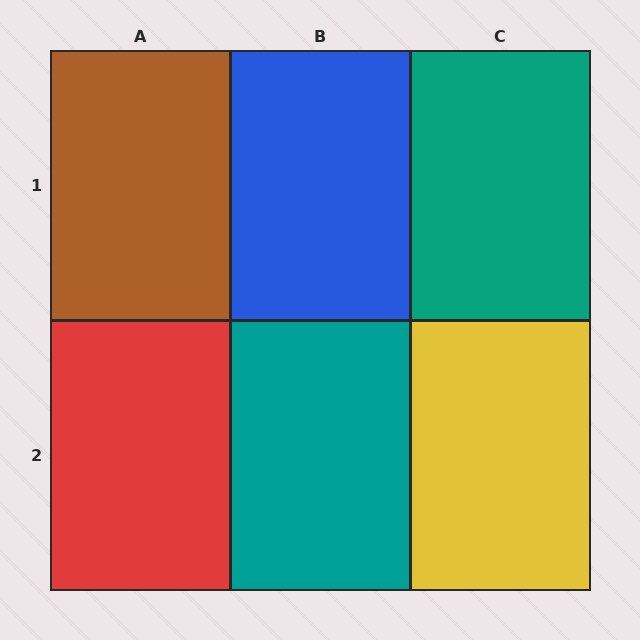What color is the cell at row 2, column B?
Teal.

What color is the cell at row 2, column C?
Yellow.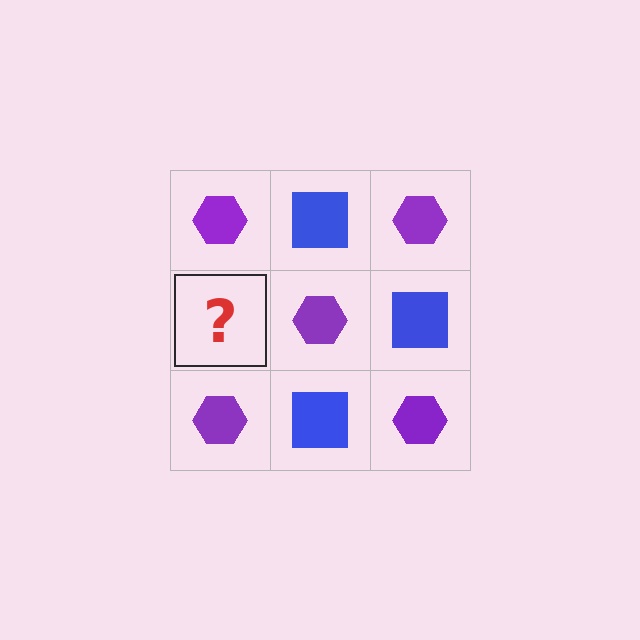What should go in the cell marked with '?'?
The missing cell should contain a blue square.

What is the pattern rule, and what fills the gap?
The rule is that it alternates purple hexagon and blue square in a checkerboard pattern. The gap should be filled with a blue square.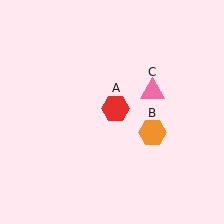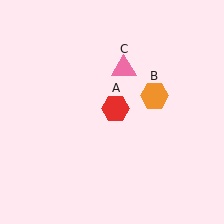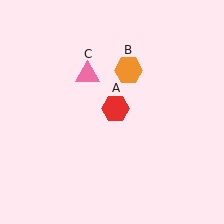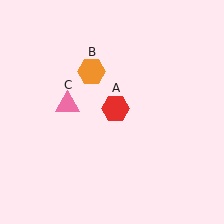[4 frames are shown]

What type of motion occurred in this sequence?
The orange hexagon (object B), pink triangle (object C) rotated counterclockwise around the center of the scene.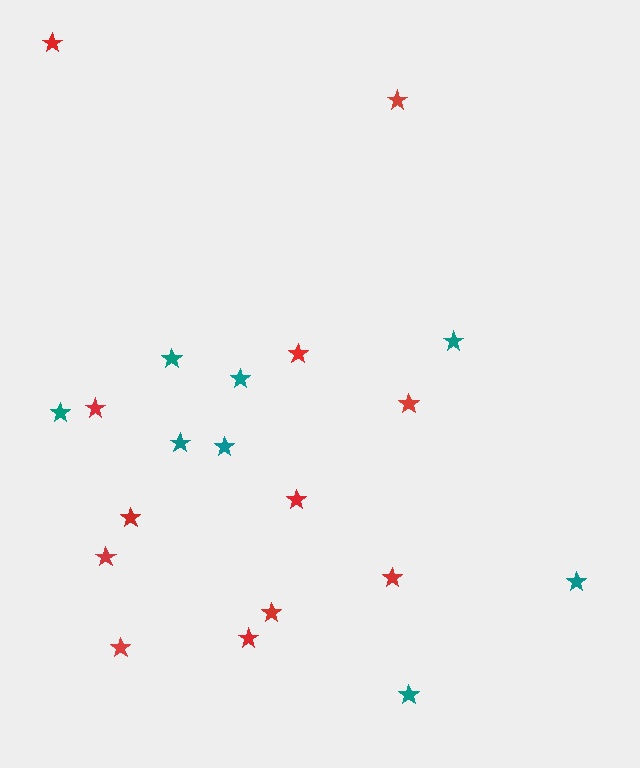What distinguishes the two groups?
There are 2 groups: one group of red stars (12) and one group of teal stars (8).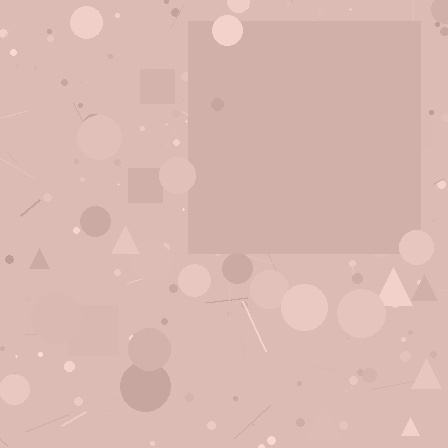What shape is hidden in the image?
A square is hidden in the image.